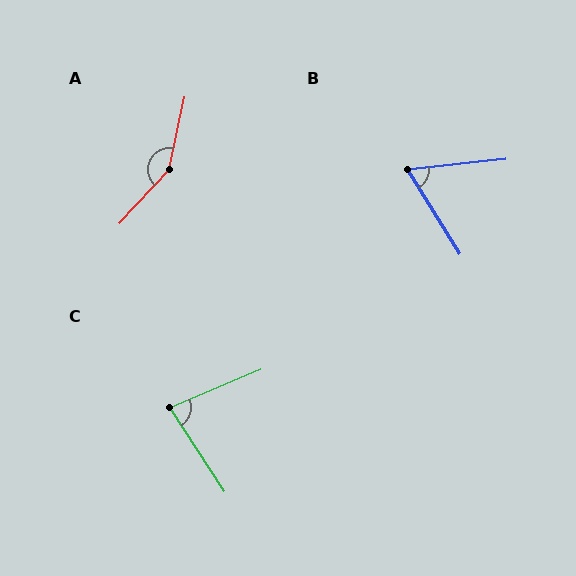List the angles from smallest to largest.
B (64°), C (80°), A (149°).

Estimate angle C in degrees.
Approximately 80 degrees.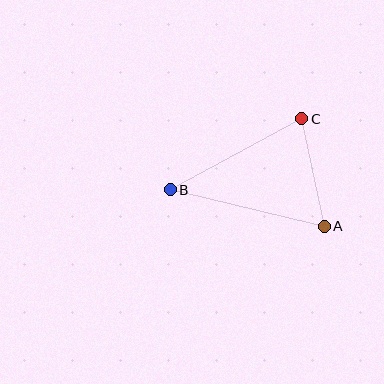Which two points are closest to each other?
Points A and C are closest to each other.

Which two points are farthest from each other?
Points A and B are farthest from each other.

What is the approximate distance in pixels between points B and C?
The distance between B and C is approximately 149 pixels.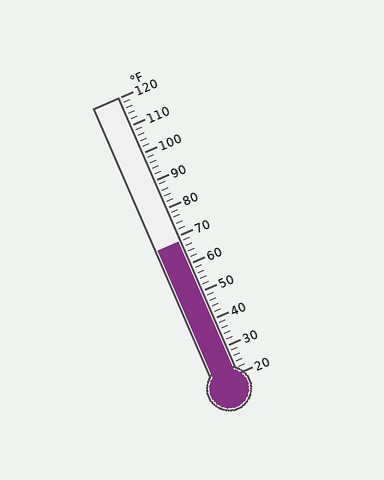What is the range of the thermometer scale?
The thermometer scale ranges from 20°F to 120°F.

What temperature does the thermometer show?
The thermometer shows approximately 68°F.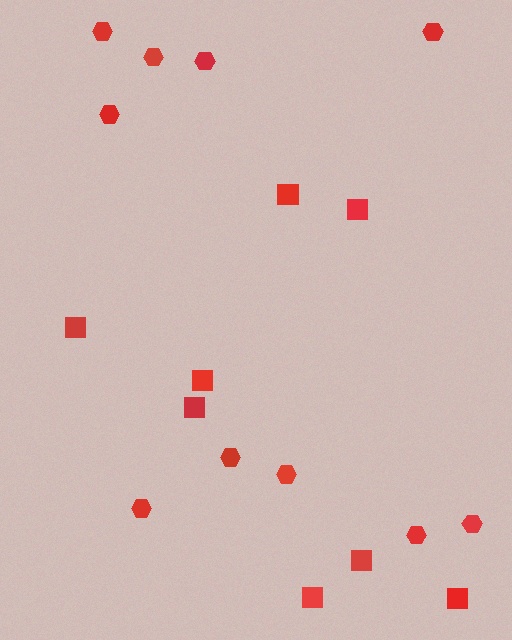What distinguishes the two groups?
There are 2 groups: one group of hexagons (10) and one group of squares (8).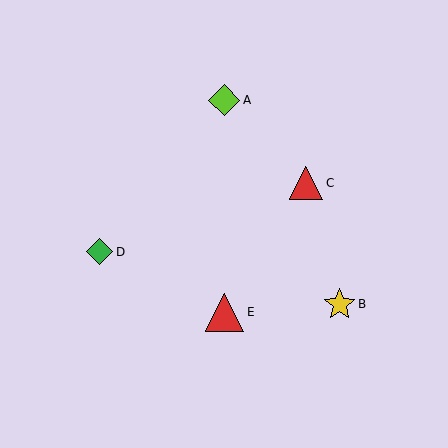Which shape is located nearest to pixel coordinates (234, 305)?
The red triangle (labeled E) at (225, 313) is nearest to that location.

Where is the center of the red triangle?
The center of the red triangle is at (225, 313).